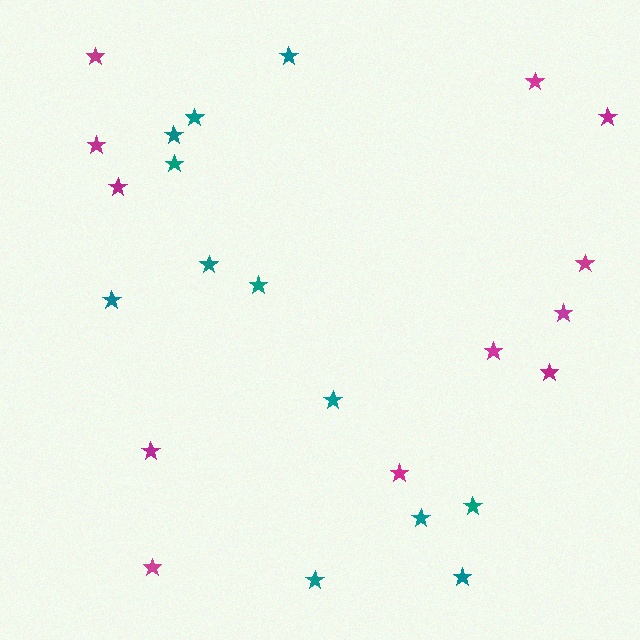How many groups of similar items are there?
There are 2 groups: one group of magenta stars (12) and one group of teal stars (12).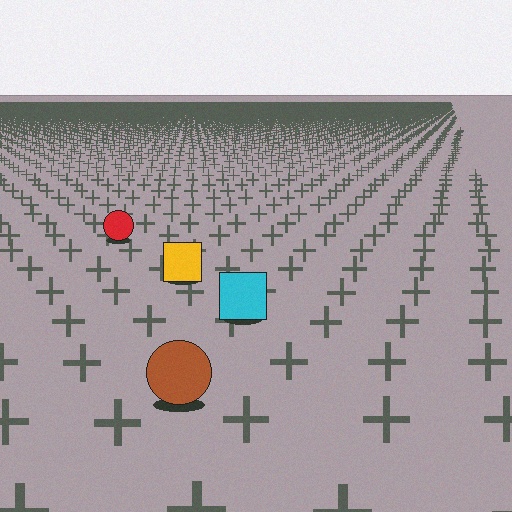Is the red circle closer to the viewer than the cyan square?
No. The cyan square is closer — you can tell from the texture gradient: the ground texture is coarser near it.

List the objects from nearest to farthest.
From nearest to farthest: the brown circle, the cyan square, the yellow square, the red circle.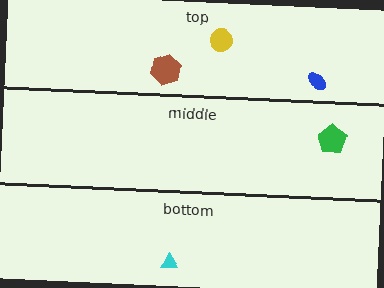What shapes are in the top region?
The blue ellipse, the yellow circle, the brown hexagon.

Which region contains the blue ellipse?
The top region.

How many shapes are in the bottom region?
1.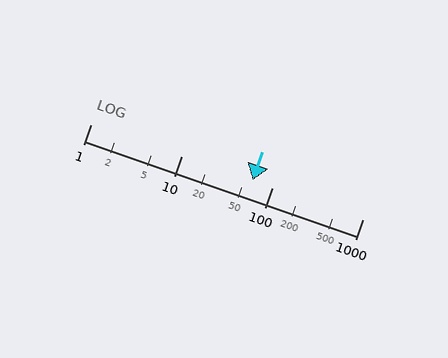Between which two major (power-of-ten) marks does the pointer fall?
The pointer is between 10 and 100.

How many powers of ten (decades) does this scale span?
The scale spans 3 decades, from 1 to 1000.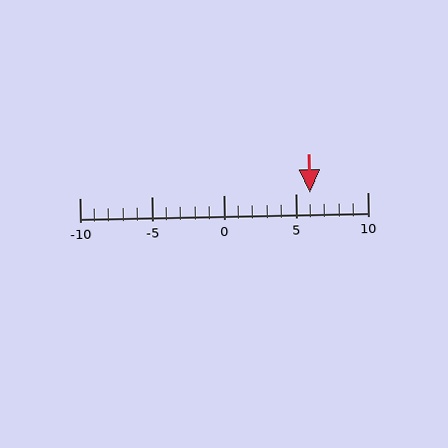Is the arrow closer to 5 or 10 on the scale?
The arrow is closer to 5.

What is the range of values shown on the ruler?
The ruler shows values from -10 to 10.